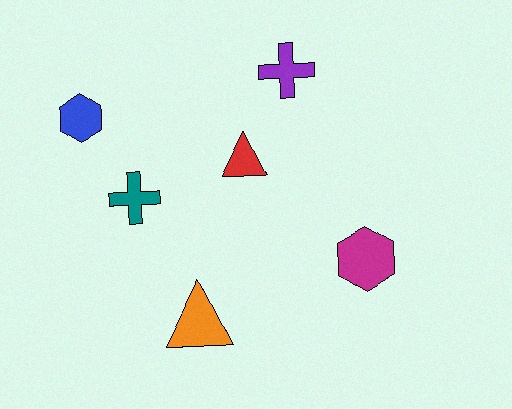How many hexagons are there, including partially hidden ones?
There are 2 hexagons.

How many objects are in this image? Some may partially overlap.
There are 6 objects.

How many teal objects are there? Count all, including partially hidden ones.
There is 1 teal object.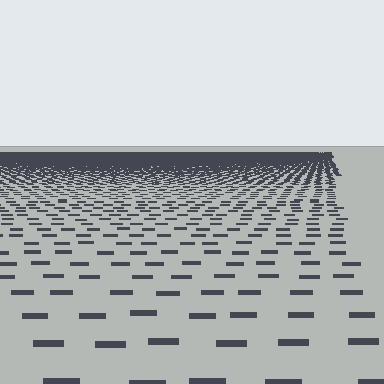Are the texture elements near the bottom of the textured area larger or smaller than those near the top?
Larger. Near the bottom, elements are closer to the viewer and appear at a bigger on-screen size.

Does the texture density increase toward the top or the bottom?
Density increases toward the top.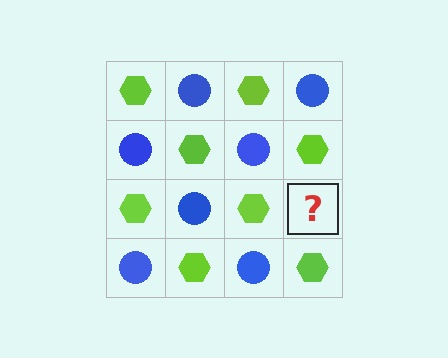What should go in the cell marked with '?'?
The missing cell should contain a blue circle.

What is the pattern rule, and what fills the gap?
The rule is that it alternates lime hexagon and blue circle in a checkerboard pattern. The gap should be filled with a blue circle.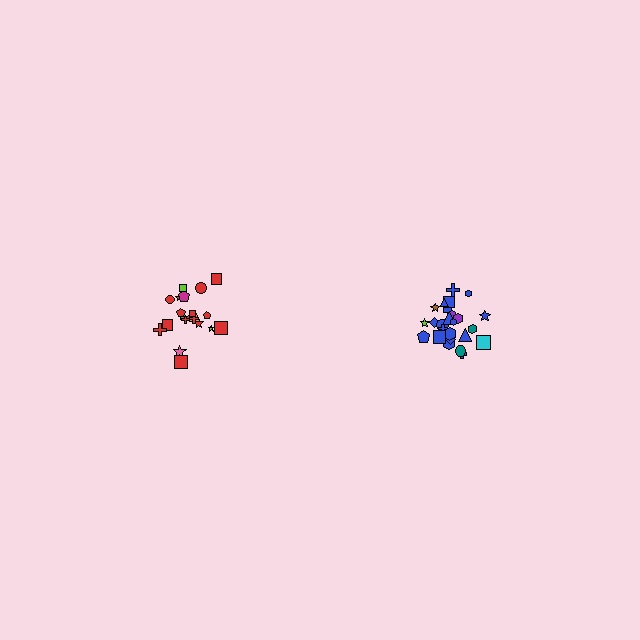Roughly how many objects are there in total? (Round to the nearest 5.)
Roughly 45 objects in total.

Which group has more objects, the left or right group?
The right group.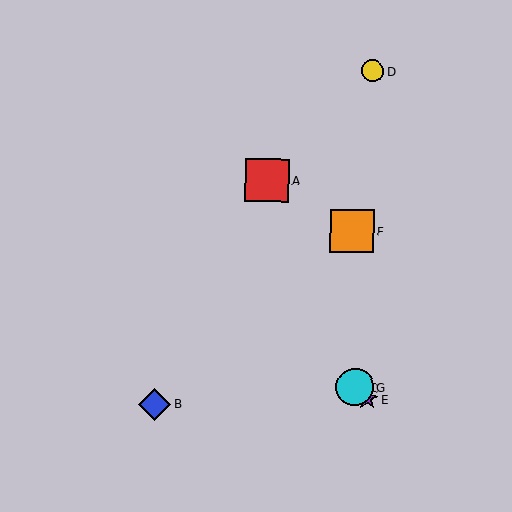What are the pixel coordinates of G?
Object G is at (355, 387).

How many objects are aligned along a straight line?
3 objects (C, E, G) are aligned along a straight line.